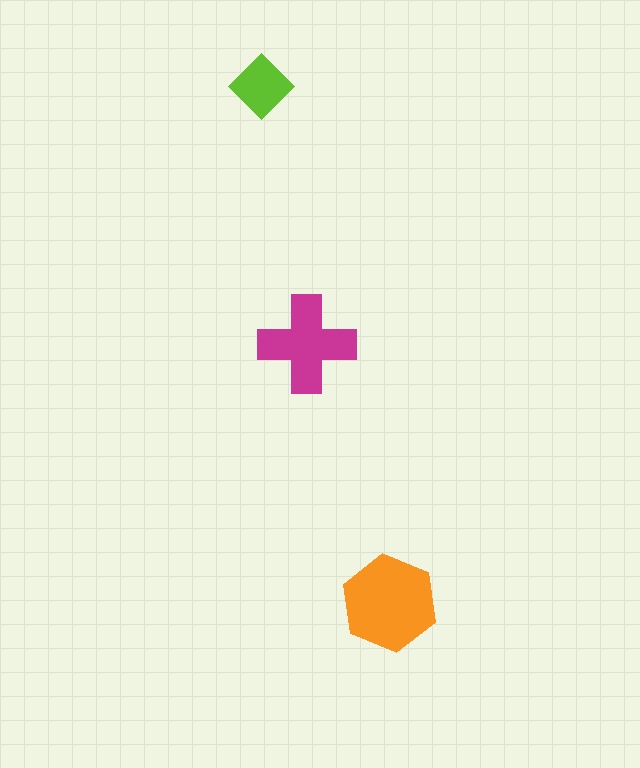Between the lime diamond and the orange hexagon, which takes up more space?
The orange hexagon.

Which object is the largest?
The orange hexagon.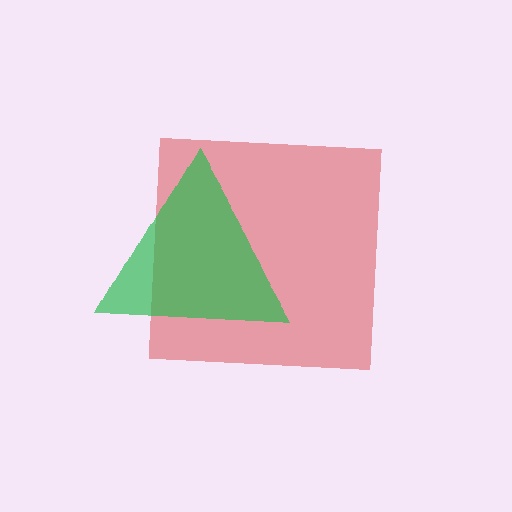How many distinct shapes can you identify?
There are 2 distinct shapes: a red square, a green triangle.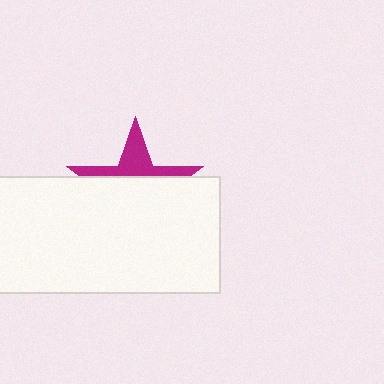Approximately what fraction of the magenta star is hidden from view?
Roughly 66% of the magenta star is hidden behind the white rectangle.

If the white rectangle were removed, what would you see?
You would see the complete magenta star.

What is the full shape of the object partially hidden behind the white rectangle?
The partially hidden object is a magenta star.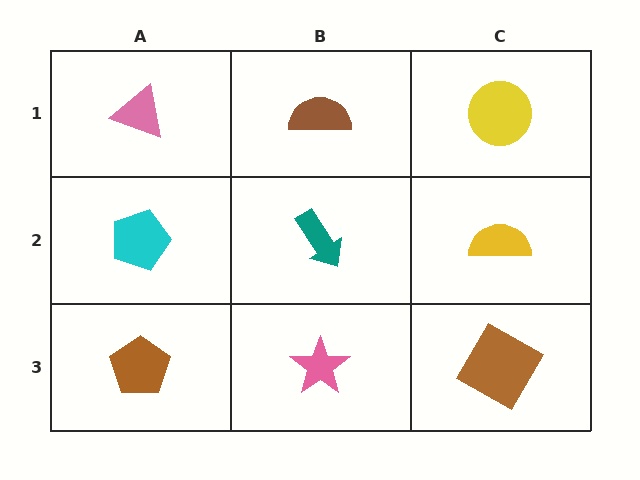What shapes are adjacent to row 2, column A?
A pink triangle (row 1, column A), a brown pentagon (row 3, column A), a teal arrow (row 2, column B).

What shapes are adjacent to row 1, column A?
A cyan pentagon (row 2, column A), a brown semicircle (row 1, column B).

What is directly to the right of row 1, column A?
A brown semicircle.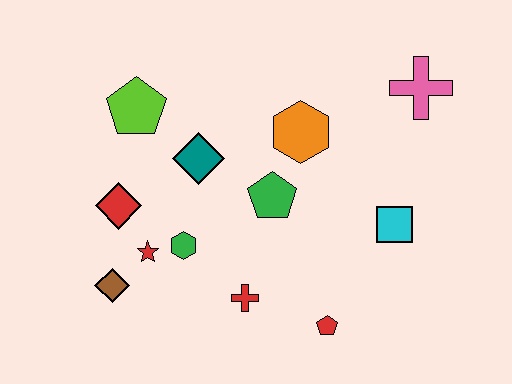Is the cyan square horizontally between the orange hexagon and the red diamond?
No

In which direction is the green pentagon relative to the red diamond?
The green pentagon is to the right of the red diamond.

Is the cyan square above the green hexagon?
Yes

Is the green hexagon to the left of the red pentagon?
Yes